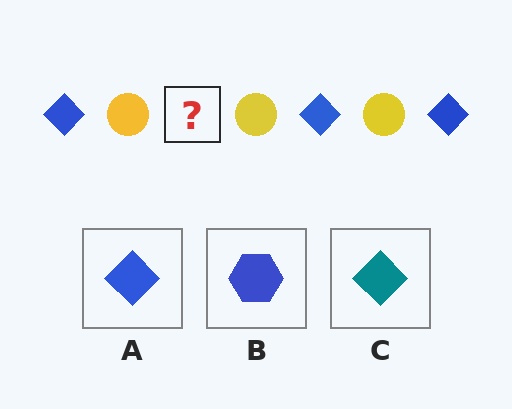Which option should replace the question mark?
Option A.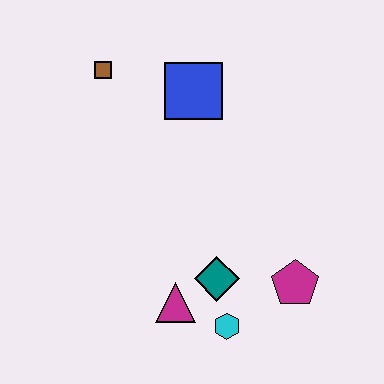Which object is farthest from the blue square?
The cyan hexagon is farthest from the blue square.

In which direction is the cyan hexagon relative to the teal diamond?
The cyan hexagon is below the teal diamond.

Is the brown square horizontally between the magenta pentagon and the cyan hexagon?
No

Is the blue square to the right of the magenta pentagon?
No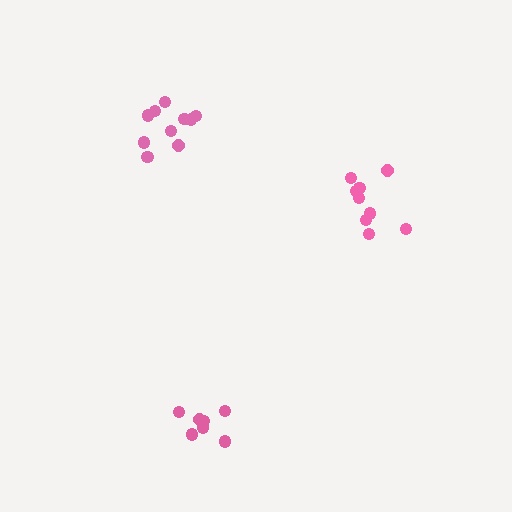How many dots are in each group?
Group 1: 7 dots, Group 2: 9 dots, Group 3: 10 dots (26 total).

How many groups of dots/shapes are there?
There are 3 groups.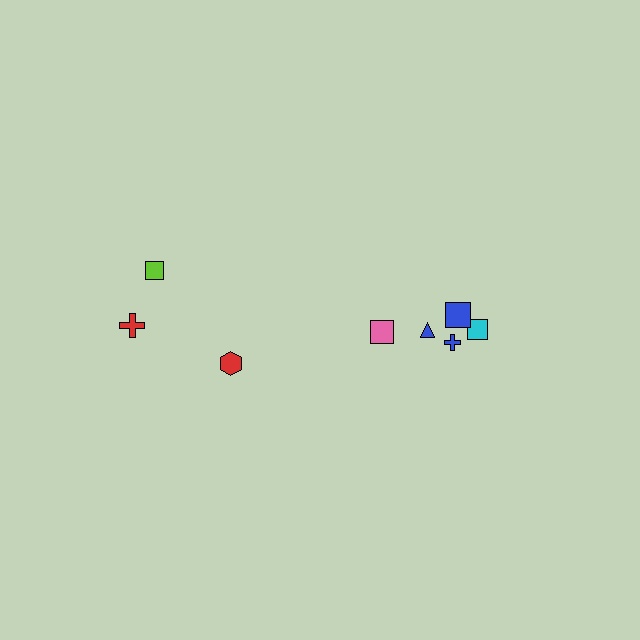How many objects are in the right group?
There are 5 objects.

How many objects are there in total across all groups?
There are 8 objects.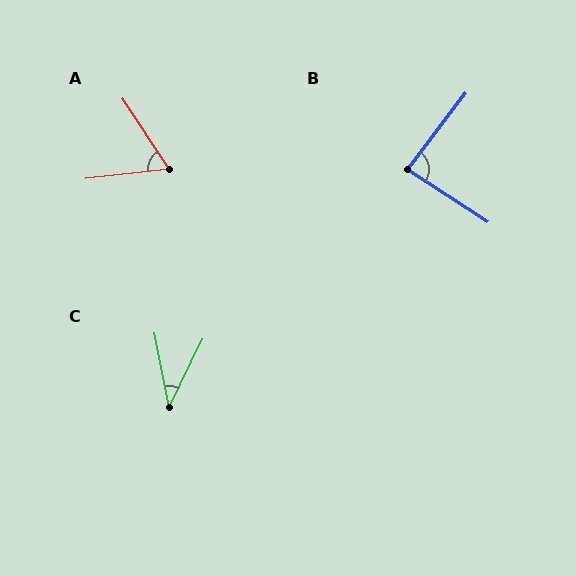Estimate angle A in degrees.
Approximately 63 degrees.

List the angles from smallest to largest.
C (37°), A (63°), B (86°).